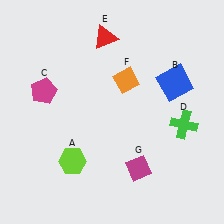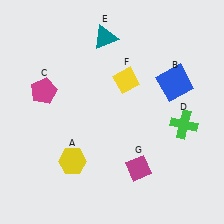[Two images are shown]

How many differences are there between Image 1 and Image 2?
There are 3 differences between the two images.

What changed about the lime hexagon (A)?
In Image 1, A is lime. In Image 2, it changed to yellow.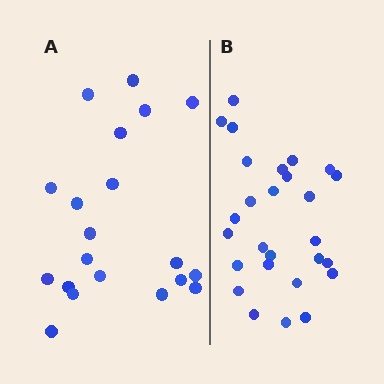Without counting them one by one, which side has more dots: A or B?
Region B (the right region) has more dots.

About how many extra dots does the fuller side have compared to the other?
Region B has roughly 8 or so more dots than region A.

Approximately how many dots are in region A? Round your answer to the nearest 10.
About 20 dots.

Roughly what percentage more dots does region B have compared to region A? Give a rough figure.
About 35% more.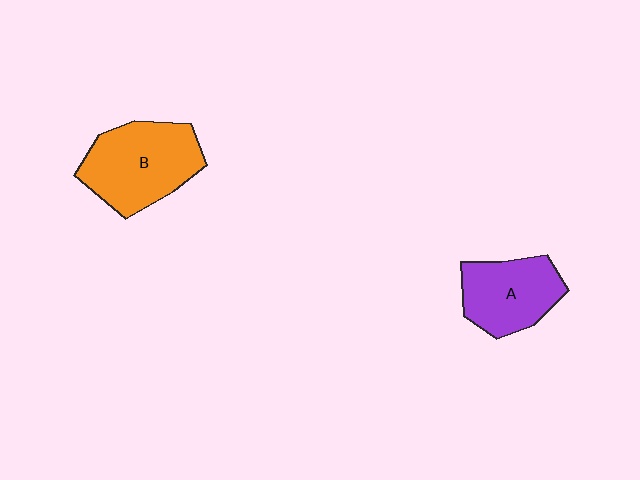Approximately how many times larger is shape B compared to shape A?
Approximately 1.3 times.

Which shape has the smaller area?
Shape A (purple).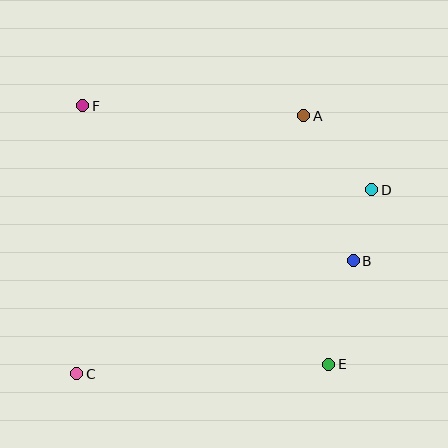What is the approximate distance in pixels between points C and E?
The distance between C and E is approximately 252 pixels.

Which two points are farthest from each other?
Points E and F are farthest from each other.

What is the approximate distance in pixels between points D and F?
The distance between D and F is approximately 301 pixels.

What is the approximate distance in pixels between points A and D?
The distance between A and D is approximately 101 pixels.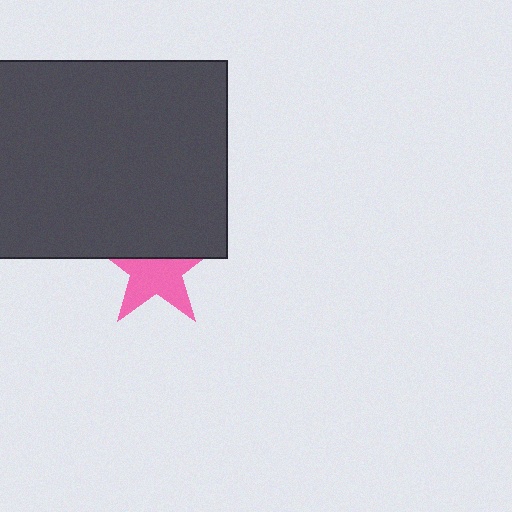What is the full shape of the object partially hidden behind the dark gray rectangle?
The partially hidden object is a pink star.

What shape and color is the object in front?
The object in front is a dark gray rectangle.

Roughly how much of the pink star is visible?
About half of it is visible (roughly 57%).